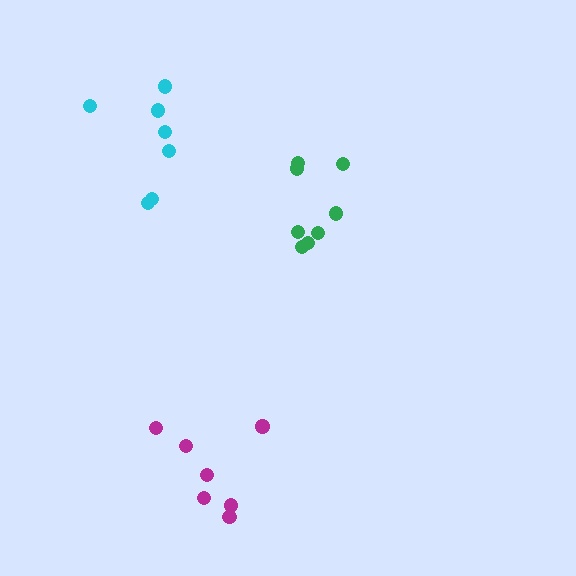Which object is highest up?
The cyan cluster is topmost.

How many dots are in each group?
Group 1: 7 dots, Group 2: 8 dots, Group 3: 7 dots (22 total).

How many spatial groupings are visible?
There are 3 spatial groupings.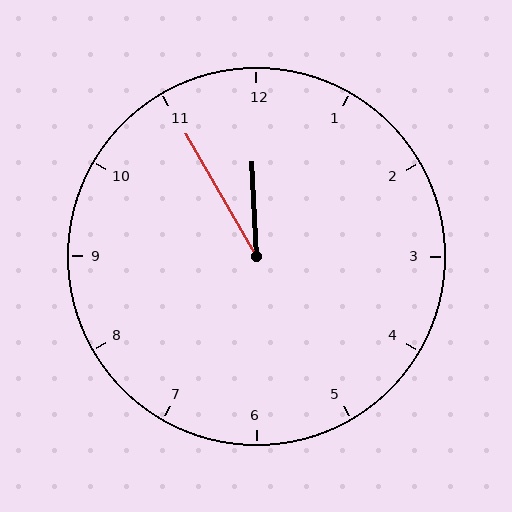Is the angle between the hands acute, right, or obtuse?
It is acute.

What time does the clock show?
11:55.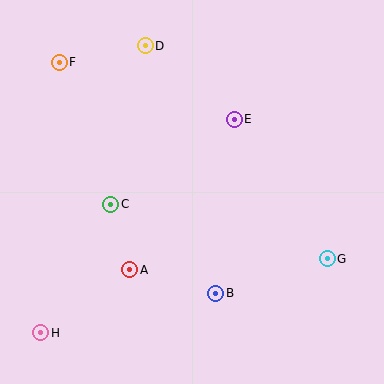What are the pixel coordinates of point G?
Point G is at (327, 259).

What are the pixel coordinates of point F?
Point F is at (59, 62).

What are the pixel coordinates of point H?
Point H is at (41, 333).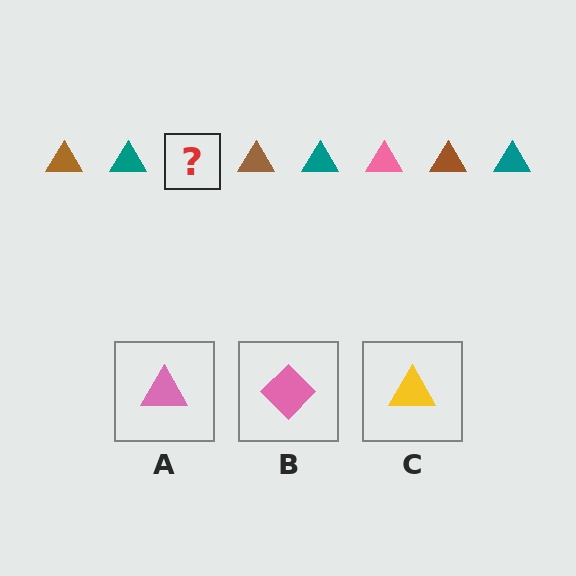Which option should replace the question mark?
Option A.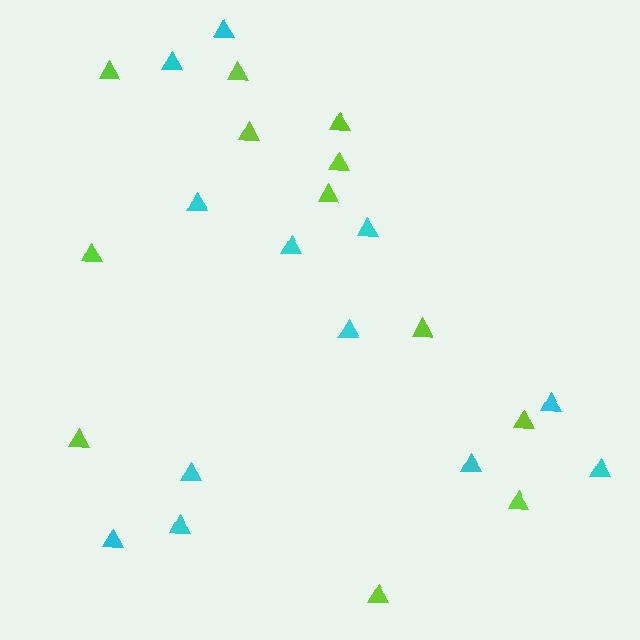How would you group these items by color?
There are 2 groups: one group of lime triangles (12) and one group of cyan triangles (12).